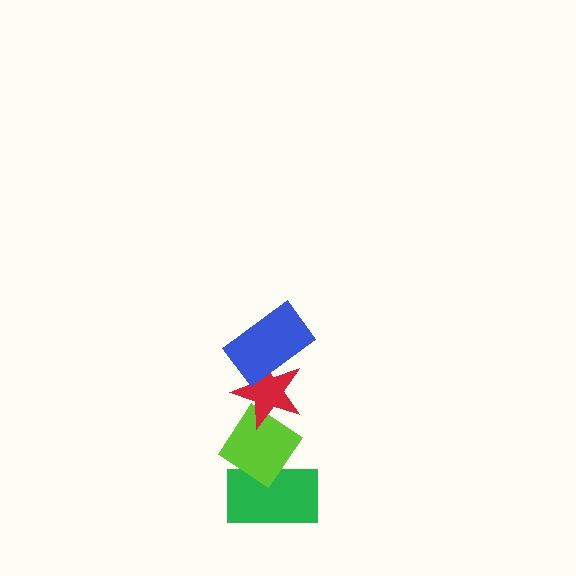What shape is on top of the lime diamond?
The red star is on top of the lime diamond.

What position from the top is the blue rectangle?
The blue rectangle is 1st from the top.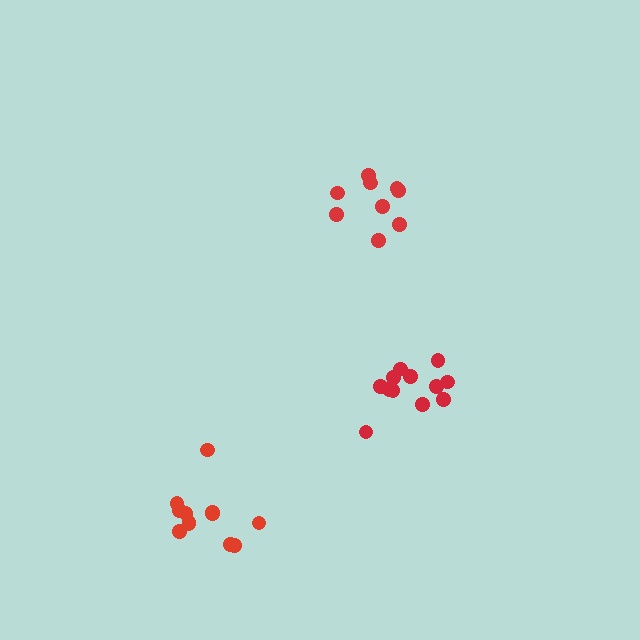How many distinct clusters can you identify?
There are 3 distinct clusters.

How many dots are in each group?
Group 1: 12 dots, Group 2: 12 dots, Group 3: 9 dots (33 total).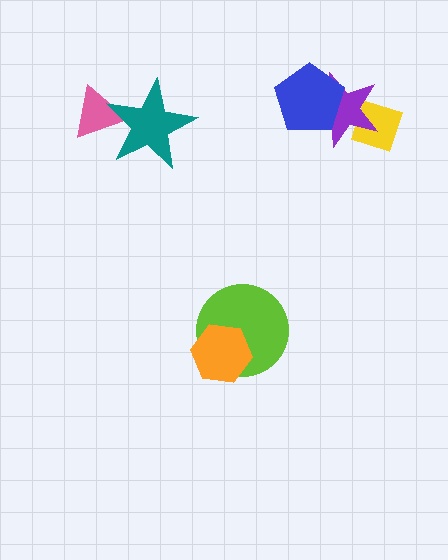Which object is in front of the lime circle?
The orange hexagon is in front of the lime circle.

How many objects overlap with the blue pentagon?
1 object overlaps with the blue pentagon.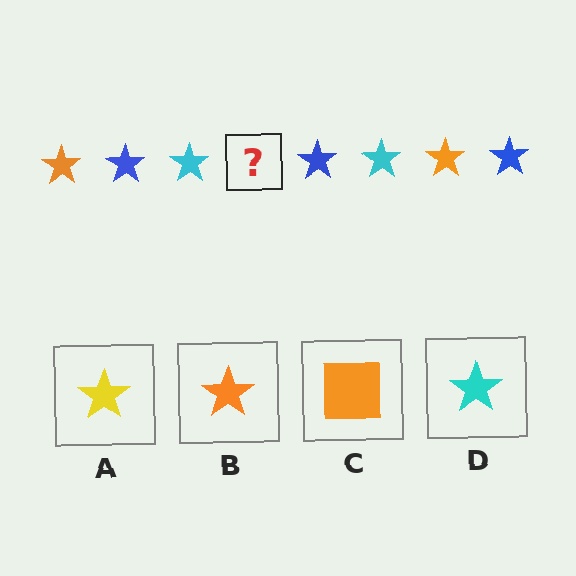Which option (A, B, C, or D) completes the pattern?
B.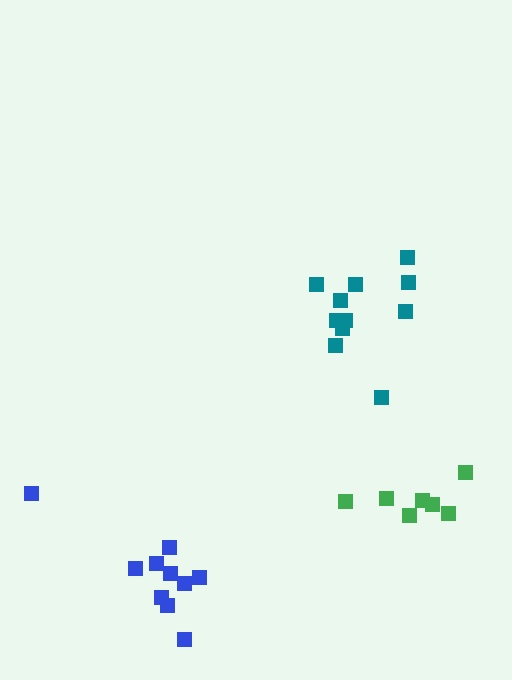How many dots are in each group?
Group 1: 10 dots, Group 2: 7 dots, Group 3: 11 dots (28 total).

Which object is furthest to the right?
The green cluster is rightmost.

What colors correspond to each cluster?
The clusters are colored: blue, green, teal.